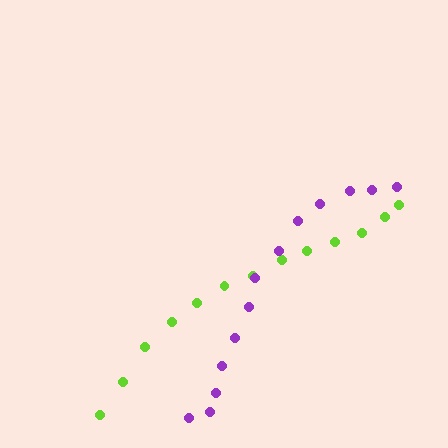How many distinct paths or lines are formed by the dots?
There are 2 distinct paths.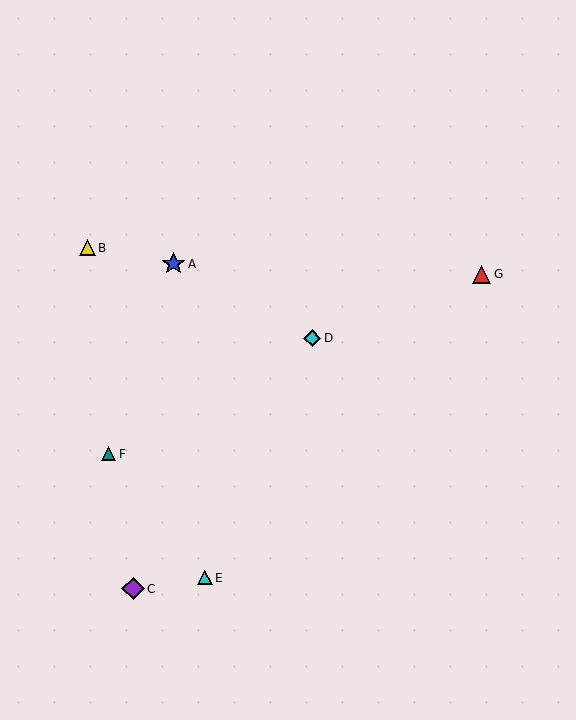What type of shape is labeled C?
Shape C is a purple diamond.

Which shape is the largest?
The purple diamond (labeled C) is the largest.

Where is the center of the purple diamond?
The center of the purple diamond is at (133, 589).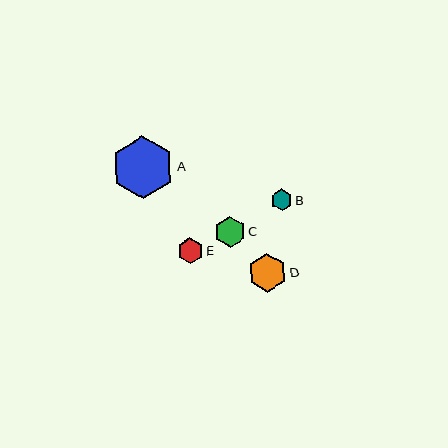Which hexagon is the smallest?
Hexagon B is the smallest with a size of approximately 22 pixels.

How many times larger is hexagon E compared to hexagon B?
Hexagon E is approximately 1.2 times the size of hexagon B.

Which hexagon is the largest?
Hexagon A is the largest with a size of approximately 62 pixels.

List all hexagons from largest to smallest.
From largest to smallest: A, D, C, E, B.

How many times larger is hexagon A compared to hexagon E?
Hexagon A is approximately 2.4 times the size of hexagon E.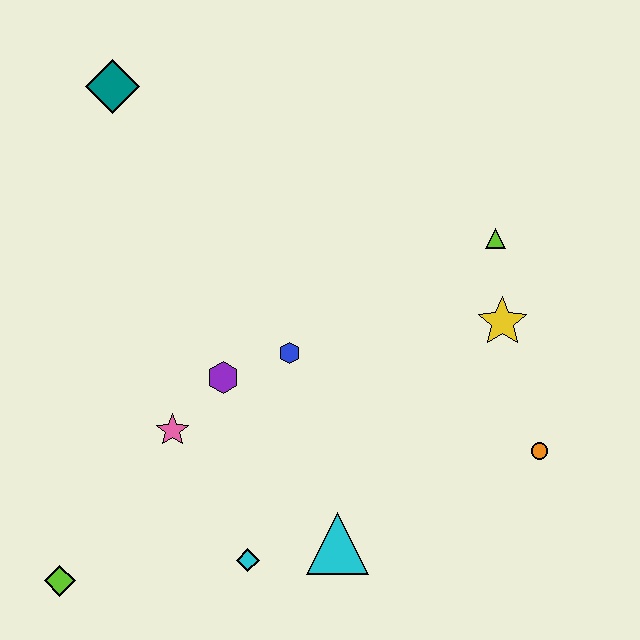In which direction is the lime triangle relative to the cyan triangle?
The lime triangle is above the cyan triangle.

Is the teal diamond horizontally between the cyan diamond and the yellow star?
No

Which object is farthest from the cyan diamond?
The teal diamond is farthest from the cyan diamond.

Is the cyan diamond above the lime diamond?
Yes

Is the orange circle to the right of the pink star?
Yes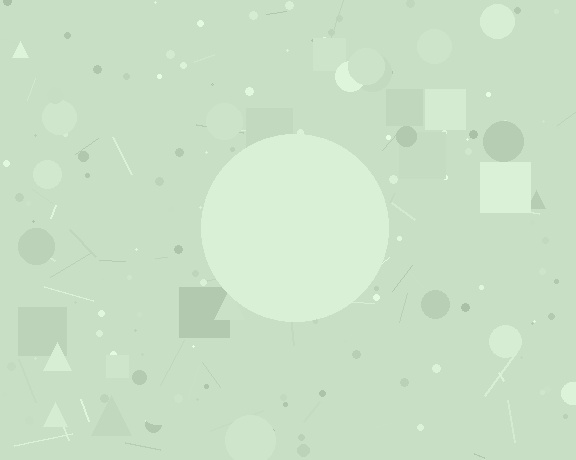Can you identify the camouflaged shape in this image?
The camouflaged shape is a circle.